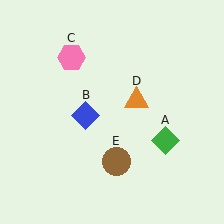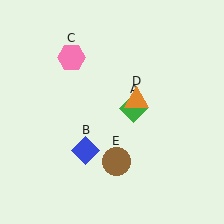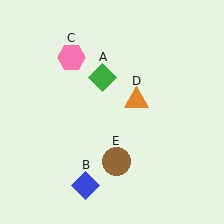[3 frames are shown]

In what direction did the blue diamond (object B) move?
The blue diamond (object B) moved down.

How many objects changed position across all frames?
2 objects changed position: green diamond (object A), blue diamond (object B).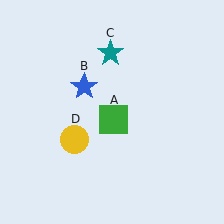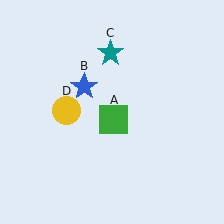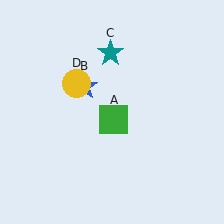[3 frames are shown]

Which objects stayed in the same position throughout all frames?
Green square (object A) and blue star (object B) and teal star (object C) remained stationary.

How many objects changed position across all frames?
1 object changed position: yellow circle (object D).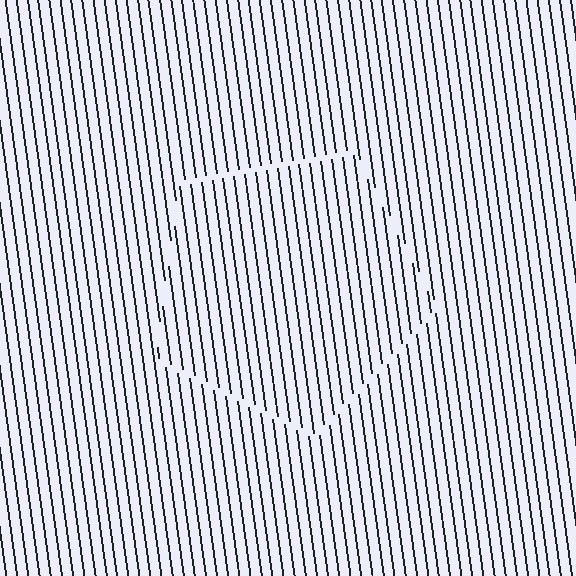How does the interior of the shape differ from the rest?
The interior of the shape contains the same grating, shifted by half a period — the contour is defined by the phase discontinuity where line-ends from the inner and outer gratings abut.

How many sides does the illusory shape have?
5 sides — the line-ends trace a pentagon.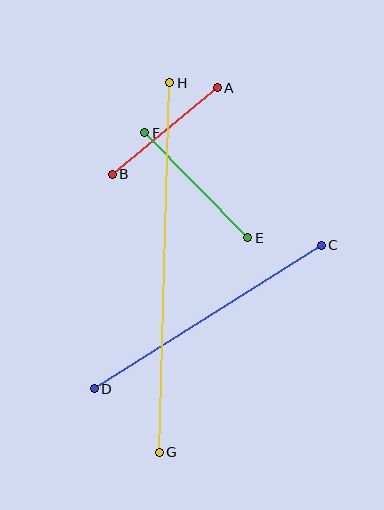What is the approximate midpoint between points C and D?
The midpoint is at approximately (208, 317) pixels.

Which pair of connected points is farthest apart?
Points G and H are farthest apart.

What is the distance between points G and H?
The distance is approximately 370 pixels.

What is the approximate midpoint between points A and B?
The midpoint is at approximately (165, 131) pixels.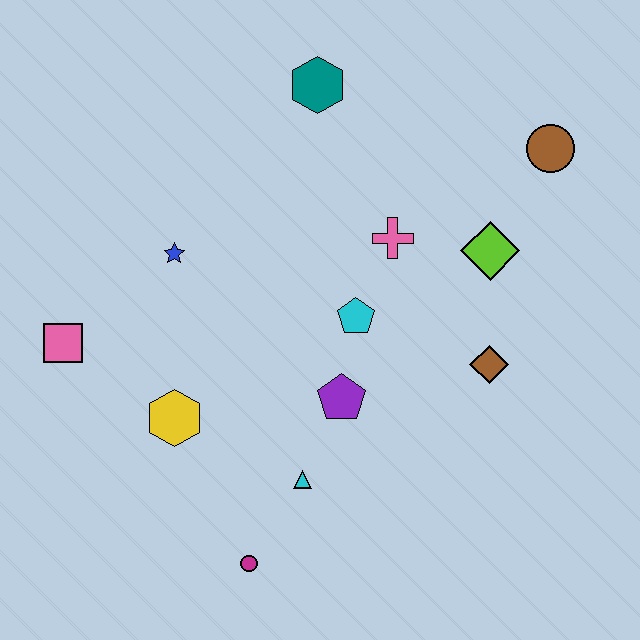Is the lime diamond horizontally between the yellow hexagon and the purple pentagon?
No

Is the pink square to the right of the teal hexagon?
No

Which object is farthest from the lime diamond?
The pink square is farthest from the lime diamond.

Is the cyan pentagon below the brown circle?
Yes